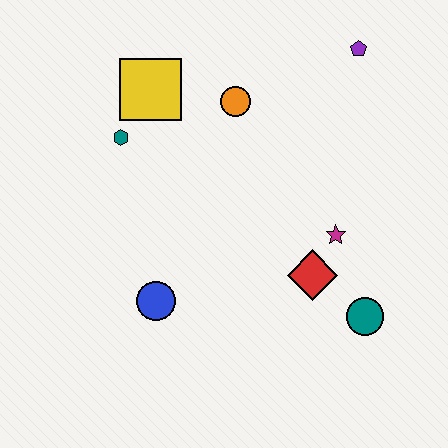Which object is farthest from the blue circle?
The purple pentagon is farthest from the blue circle.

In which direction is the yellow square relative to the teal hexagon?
The yellow square is above the teal hexagon.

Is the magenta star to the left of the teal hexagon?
No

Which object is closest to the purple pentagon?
The orange circle is closest to the purple pentagon.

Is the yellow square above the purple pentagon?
No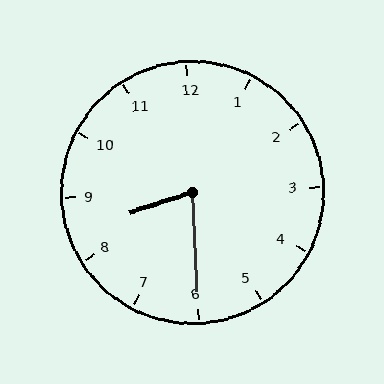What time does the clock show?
8:30.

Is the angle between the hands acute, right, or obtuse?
It is acute.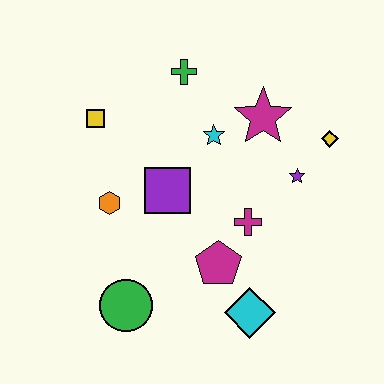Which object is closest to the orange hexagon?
The purple square is closest to the orange hexagon.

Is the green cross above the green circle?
Yes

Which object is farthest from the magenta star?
The green circle is farthest from the magenta star.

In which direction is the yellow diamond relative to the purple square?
The yellow diamond is to the right of the purple square.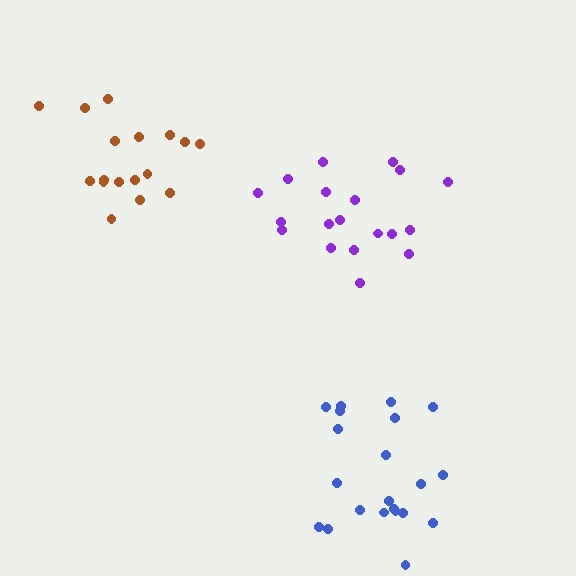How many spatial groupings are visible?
There are 3 spatial groupings.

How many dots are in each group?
Group 1: 17 dots, Group 2: 21 dots, Group 3: 19 dots (57 total).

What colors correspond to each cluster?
The clusters are colored: brown, blue, purple.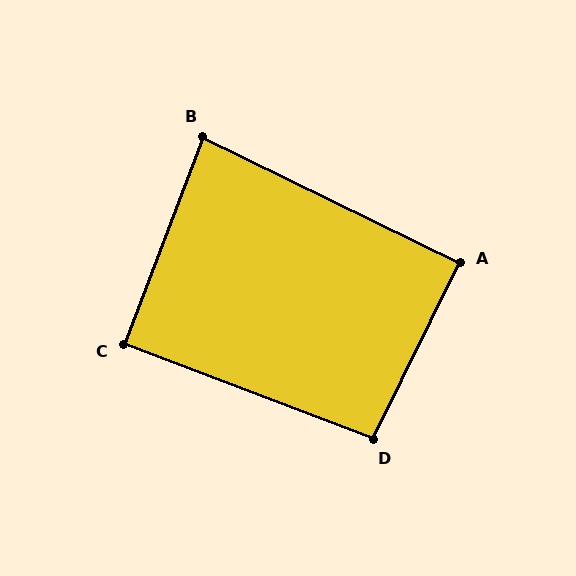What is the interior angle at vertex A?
Approximately 90 degrees (approximately right).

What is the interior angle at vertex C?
Approximately 90 degrees (approximately right).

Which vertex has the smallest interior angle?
B, at approximately 85 degrees.